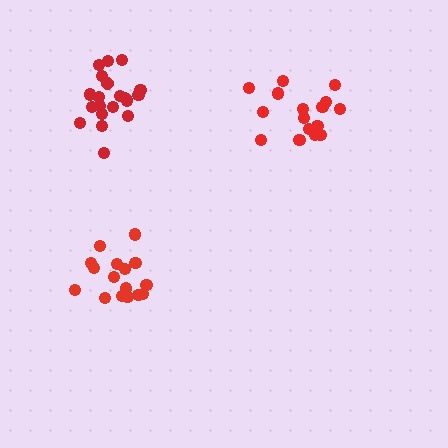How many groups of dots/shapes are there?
There are 3 groups.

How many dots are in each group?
Group 1: 17 dots, Group 2: 16 dots, Group 3: 20 dots (53 total).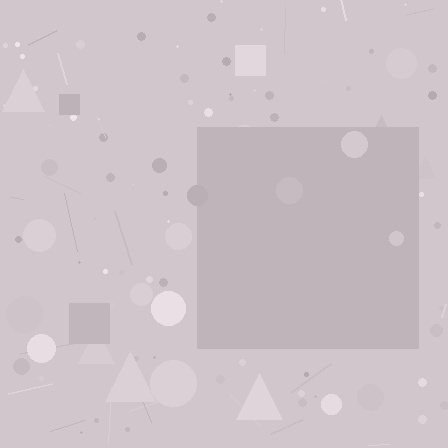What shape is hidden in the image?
A square is hidden in the image.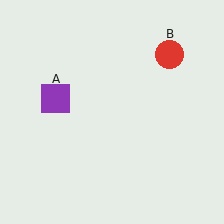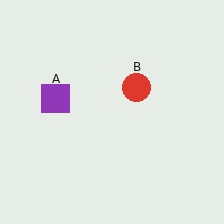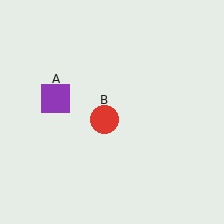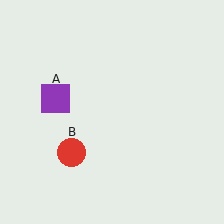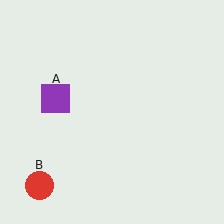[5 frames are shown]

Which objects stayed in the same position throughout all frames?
Purple square (object A) remained stationary.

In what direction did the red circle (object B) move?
The red circle (object B) moved down and to the left.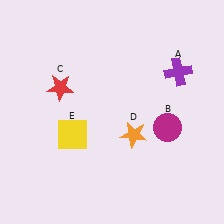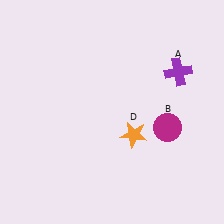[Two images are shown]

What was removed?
The yellow square (E), the red star (C) were removed in Image 2.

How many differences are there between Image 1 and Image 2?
There are 2 differences between the two images.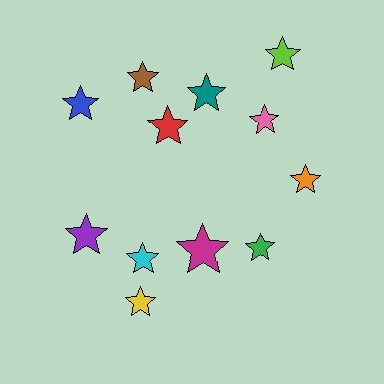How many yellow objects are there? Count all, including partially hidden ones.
There is 1 yellow object.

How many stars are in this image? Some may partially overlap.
There are 12 stars.